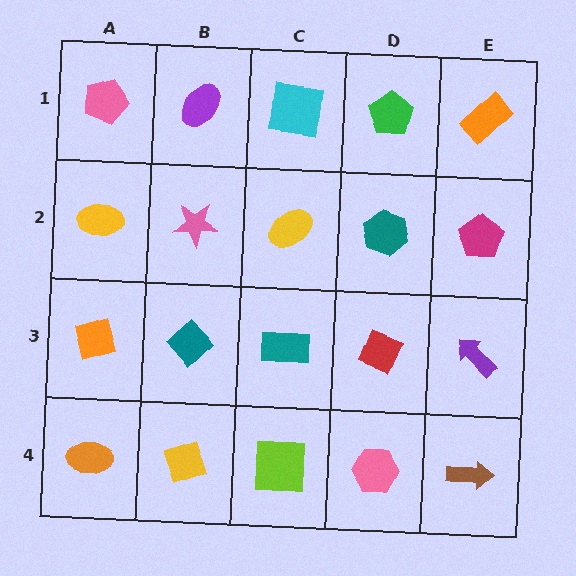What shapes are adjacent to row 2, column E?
An orange rectangle (row 1, column E), a purple arrow (row 3, column E), a teal hexagon (row 2, column D).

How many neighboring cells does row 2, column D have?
4.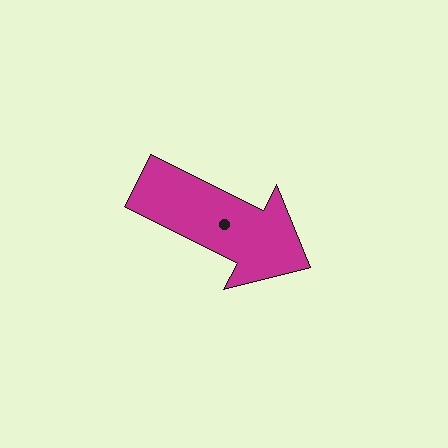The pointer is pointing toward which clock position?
Roughly 4 o'clock.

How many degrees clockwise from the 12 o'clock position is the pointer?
Approximately 117 degrees.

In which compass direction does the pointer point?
Southeast.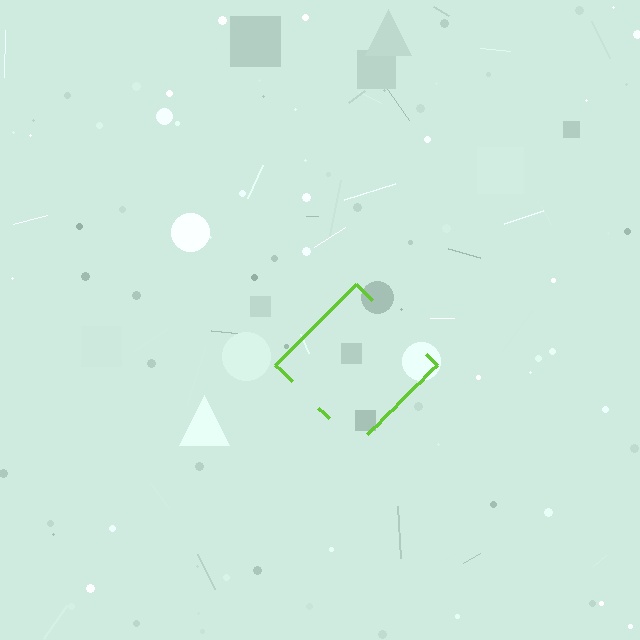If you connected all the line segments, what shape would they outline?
They would outline a diamond.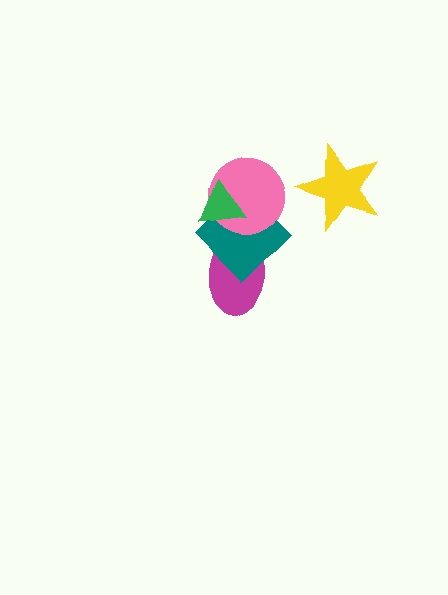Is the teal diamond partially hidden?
Yes, it is partially covered by another shape.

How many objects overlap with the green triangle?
2 objects overlap with the green triangle.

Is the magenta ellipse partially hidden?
Yes, it is partially covered by another shape.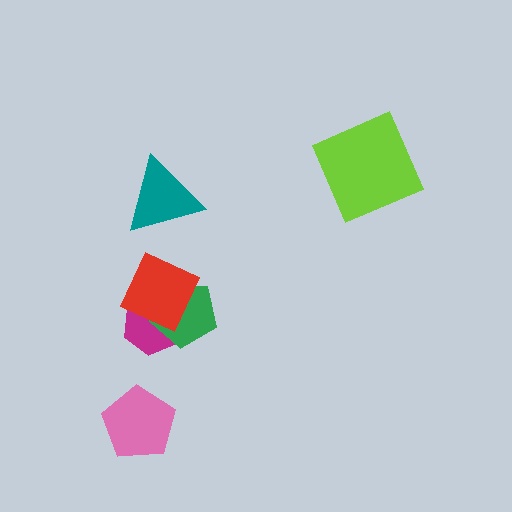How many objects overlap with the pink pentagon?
0 objects overlap with the pink pentagon.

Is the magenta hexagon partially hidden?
Yes, it is partially covered by another shape.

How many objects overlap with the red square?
2 objects overlap with the red square.